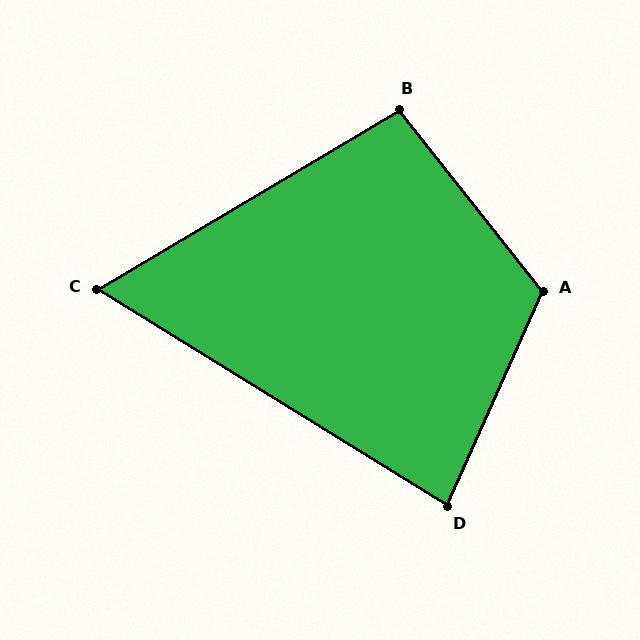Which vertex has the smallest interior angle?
C, at approximately 62 degrees.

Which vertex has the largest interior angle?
A, at approximately 118 degrees.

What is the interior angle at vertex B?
Approximately 98 degrees (obtuse).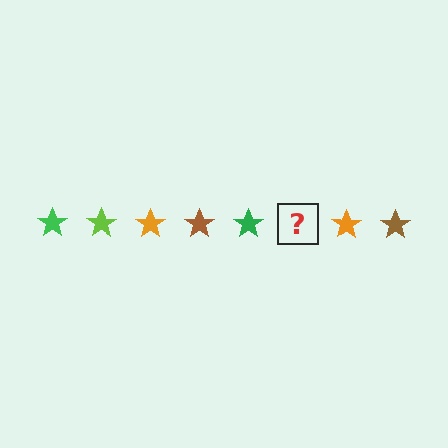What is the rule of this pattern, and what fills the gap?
The rule is that the pattern cycles through green, lime, orange, brown stars. The gap should be filled with a lime star.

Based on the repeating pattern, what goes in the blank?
The blank should be a lime star.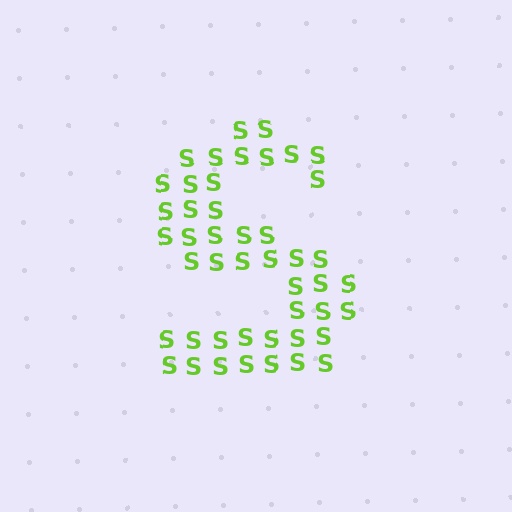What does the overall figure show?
The overall figure shows the letter S.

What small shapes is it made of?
It is made of small letter S's.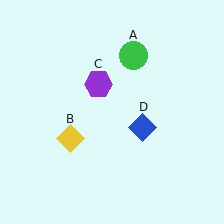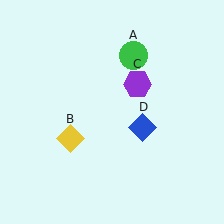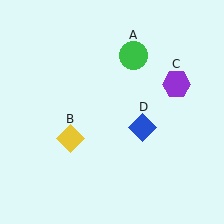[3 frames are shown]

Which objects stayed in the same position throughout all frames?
Green circle (object A) and yellow diamond (object B) and blue diamond (object D) remained stationary.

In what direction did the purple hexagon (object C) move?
The purple hexagon (object C) moved right.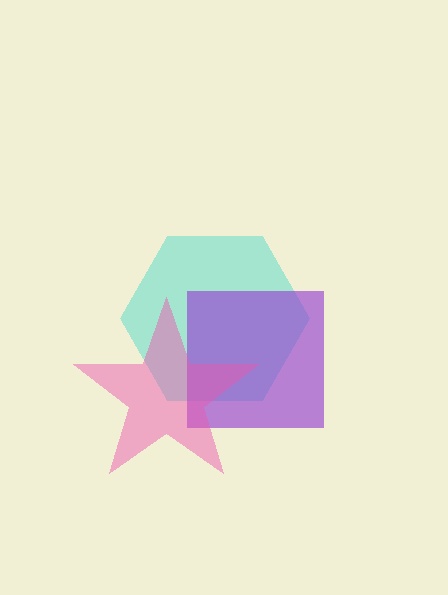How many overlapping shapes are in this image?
There are 3 overlapping shapes in the image.